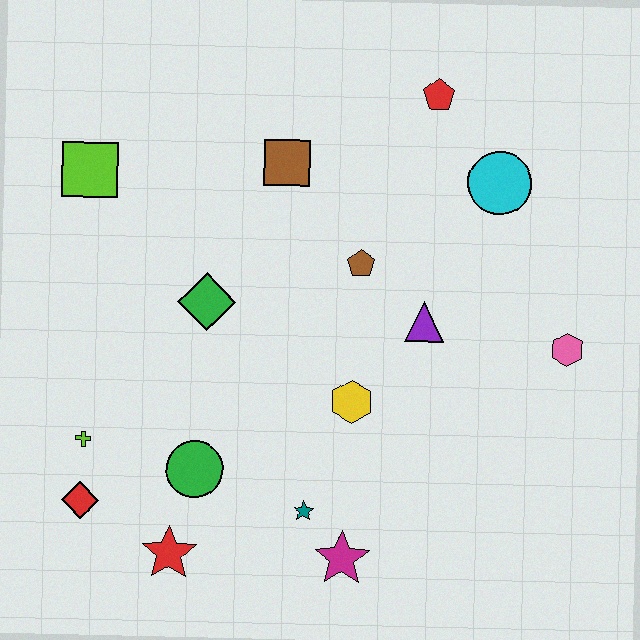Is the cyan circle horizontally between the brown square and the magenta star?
No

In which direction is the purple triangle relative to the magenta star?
The purple triangle is above the magenta star.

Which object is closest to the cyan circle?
The red pentagon is closest to the cyan circle.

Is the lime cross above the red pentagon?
No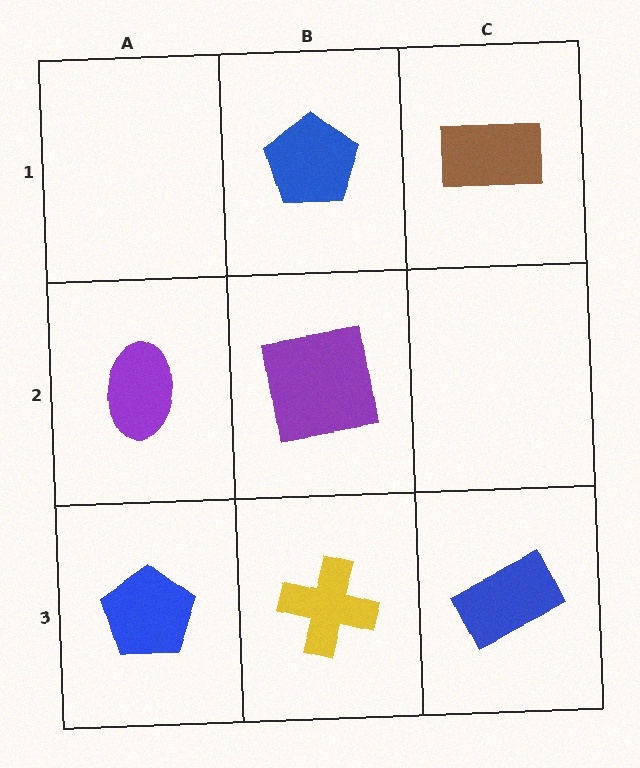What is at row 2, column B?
A purple square.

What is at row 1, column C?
A brown rectangle.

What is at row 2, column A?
A purple ellipse.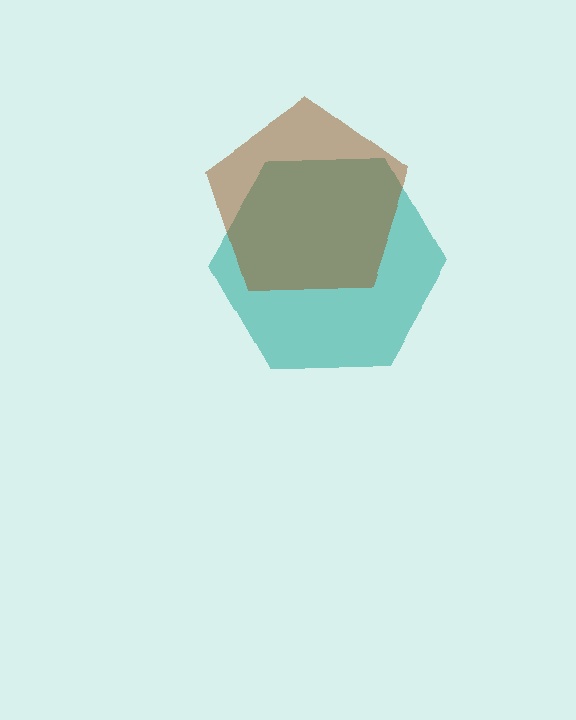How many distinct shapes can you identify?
There are 2 distinct shapes: a teal hexagon, a brown pentagon.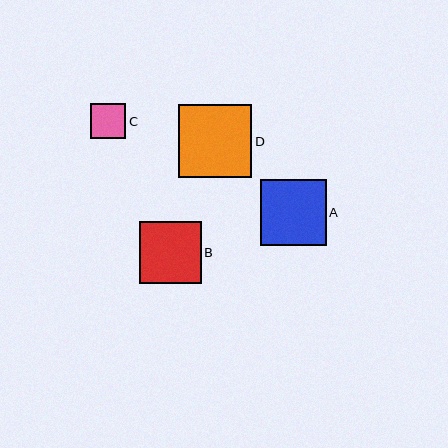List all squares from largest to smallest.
From largest to smallest: D, A, B, C.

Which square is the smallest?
Square C is the smallest with a size of approximately 35 pixels.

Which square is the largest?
Square D is the largest with a size of approximately 73 pixels.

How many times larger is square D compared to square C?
Square D is approximately 2.1 times the size of square C.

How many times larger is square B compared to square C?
Square B is approximately 1.8 times the size of square C.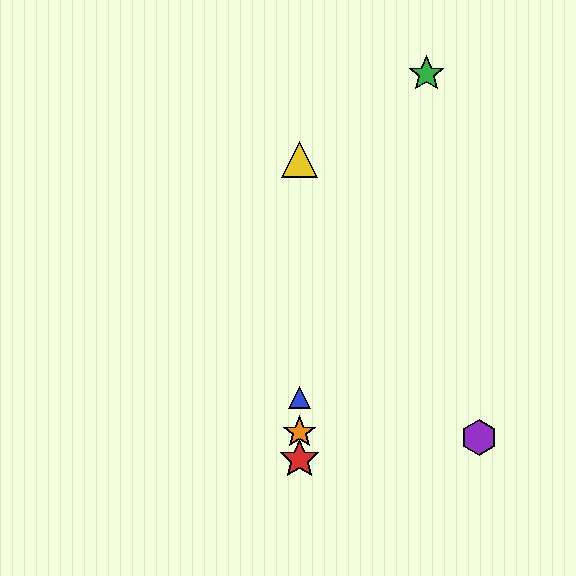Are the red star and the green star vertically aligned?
No, the red star is at x≈299 and the green star is at x≈427.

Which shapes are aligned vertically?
The red star, the blue triangle, the yellow triangle, the orange star are aligned vertically.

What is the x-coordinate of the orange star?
The orange star is at x≈299.